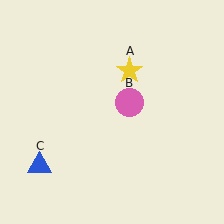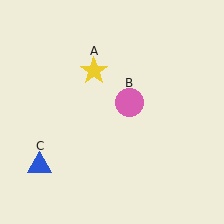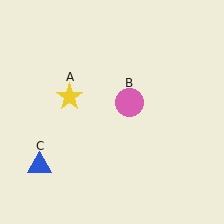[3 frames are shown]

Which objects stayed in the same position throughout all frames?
Pink circle (object B) and blue triangle (object C) remained stationary.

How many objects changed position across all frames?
1 object changed position: yellow star (object A).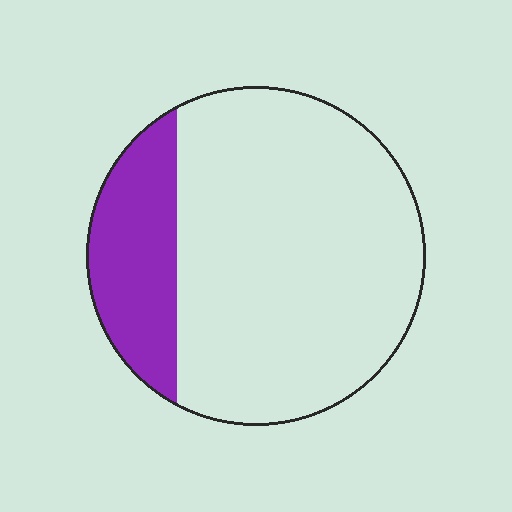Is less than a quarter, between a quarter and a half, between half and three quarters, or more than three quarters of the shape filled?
Less than a quarter.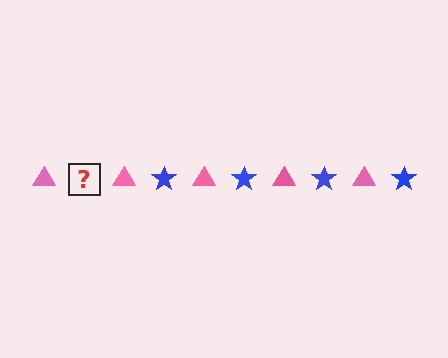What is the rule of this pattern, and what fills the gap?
The rule is that the pattern alternates between pink triangle and blue star. The gap should be filled with a blue star.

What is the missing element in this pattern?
The missing element is a blue star.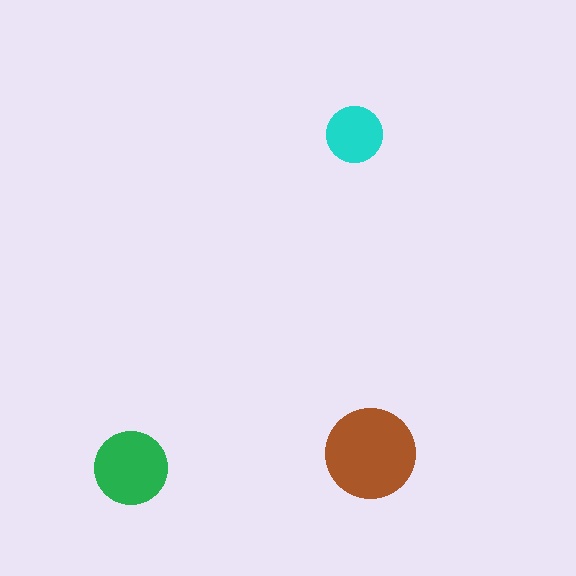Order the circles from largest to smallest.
the brown one, the green one, the cyan one.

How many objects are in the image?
There are 3 objects in the image.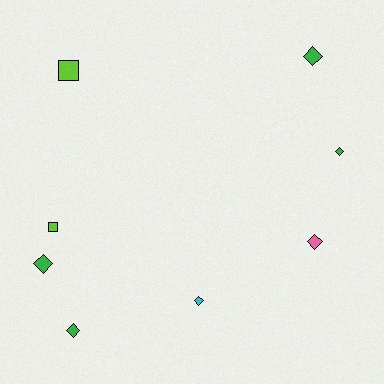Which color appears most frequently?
Green, with 4 objects.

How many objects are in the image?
There are 8 objects.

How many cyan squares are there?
There are no cyan squares.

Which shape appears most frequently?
Diamond, with 6 objects.